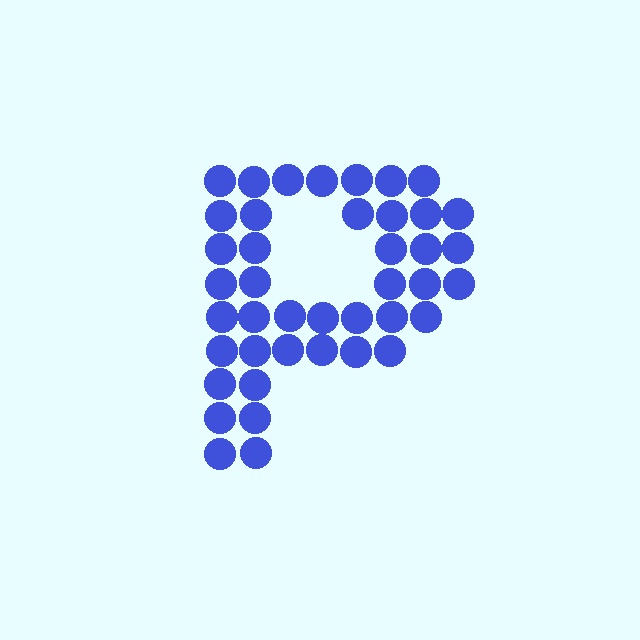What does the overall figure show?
The overall figure shows the letter P.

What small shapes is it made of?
It is made of small circles.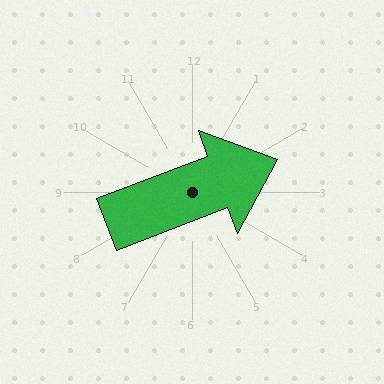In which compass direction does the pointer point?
East.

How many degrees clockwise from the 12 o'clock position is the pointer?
Approximately 69 degrees.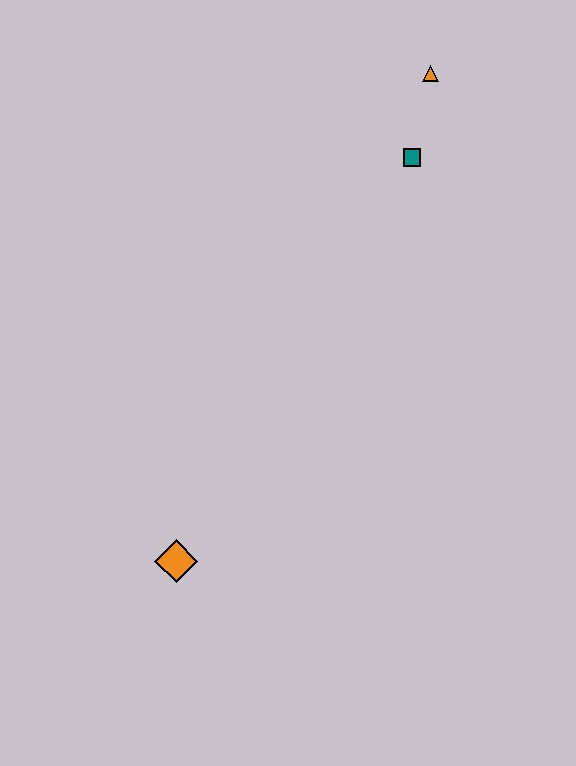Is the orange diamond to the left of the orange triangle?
Yes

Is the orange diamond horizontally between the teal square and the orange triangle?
No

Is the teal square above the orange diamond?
Yes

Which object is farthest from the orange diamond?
The orange triangle is farthest from the orange diamond.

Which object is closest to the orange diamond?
The teal square is closest to the orange diamond.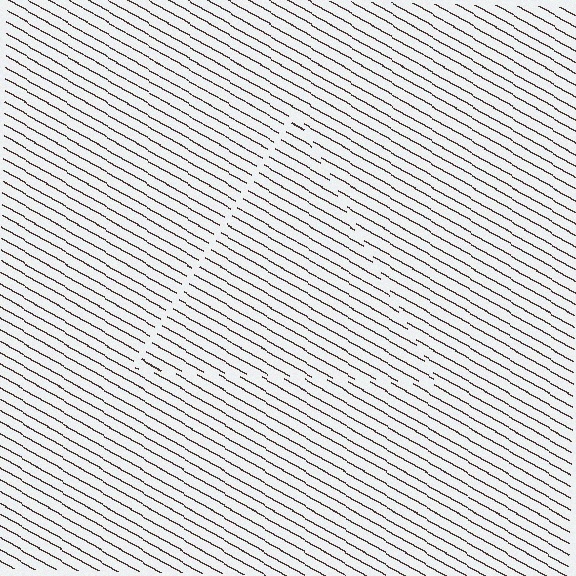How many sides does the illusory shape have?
3 sides — the line-ends trace a triangle.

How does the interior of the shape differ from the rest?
The interior of the shape contains the same grating, shifted by half a period — the contour is defined by the phase discontinuity where line-ends from the inner and outer gratings abut.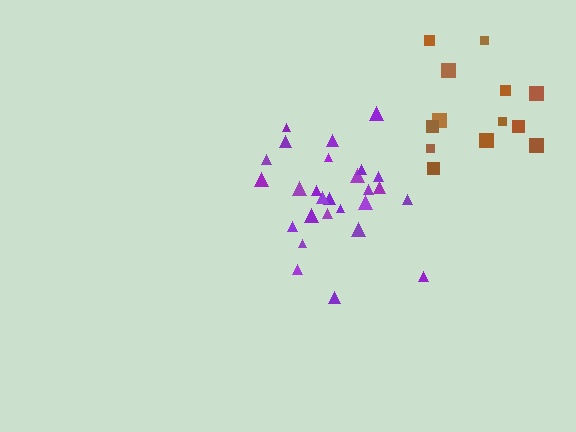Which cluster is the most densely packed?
Purple.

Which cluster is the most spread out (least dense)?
Brown.